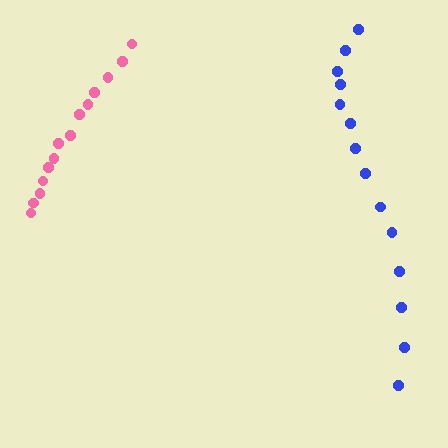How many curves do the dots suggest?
There are 2 distinct paths.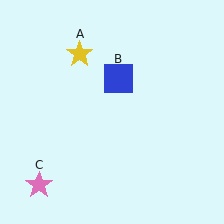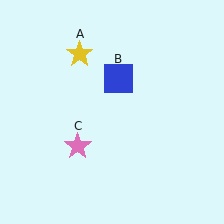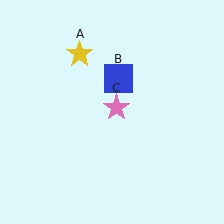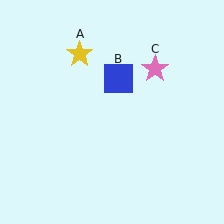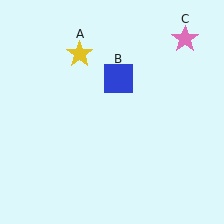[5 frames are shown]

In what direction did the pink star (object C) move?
The pink star (object C) moved up and to the right.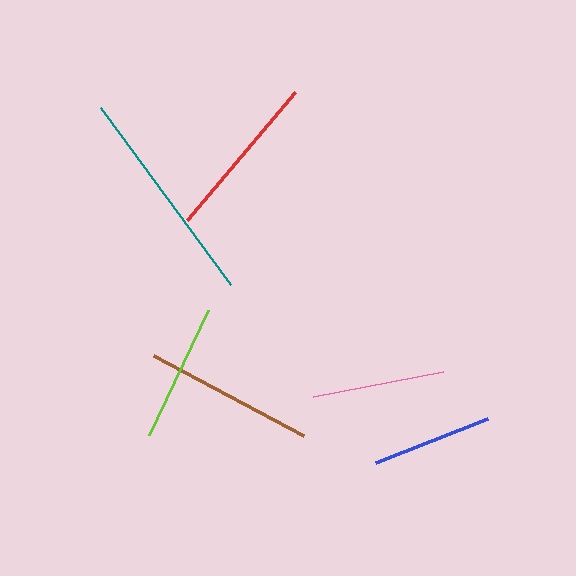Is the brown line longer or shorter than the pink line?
The brown line is longer than the pink line.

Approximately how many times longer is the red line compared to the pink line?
The red line is approximately 1.3 times the length of the pink line.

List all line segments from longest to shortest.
From longest to shortest: teal, brown, red, lime, pink, blue.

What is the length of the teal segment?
The teal segment is approximately 220 pixels long.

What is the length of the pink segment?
The pink segment is approximately 132 pixels long.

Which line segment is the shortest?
The blue line is the shortest at approximately 121 pixels.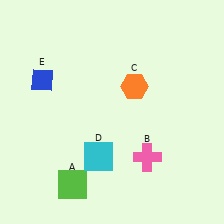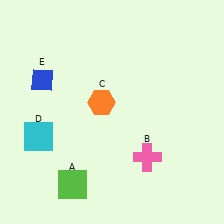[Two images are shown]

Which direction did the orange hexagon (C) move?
The orange hexagon (C) moved left.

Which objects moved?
The objects that moved are: the orange hexagon (C), the cyan square (D).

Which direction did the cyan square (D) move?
The cyan square (D) moved left.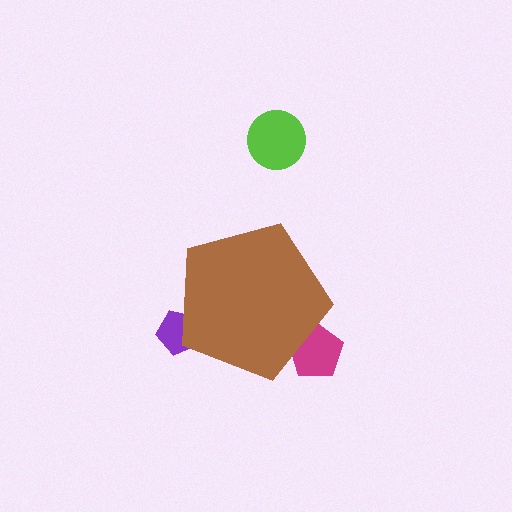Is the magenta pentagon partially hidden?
Yes, the magenta pentagon is partially hidden behind the brown pentagon.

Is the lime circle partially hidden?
No, the lime circle is fully visible.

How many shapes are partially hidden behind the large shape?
2 shapes are partially hidden.